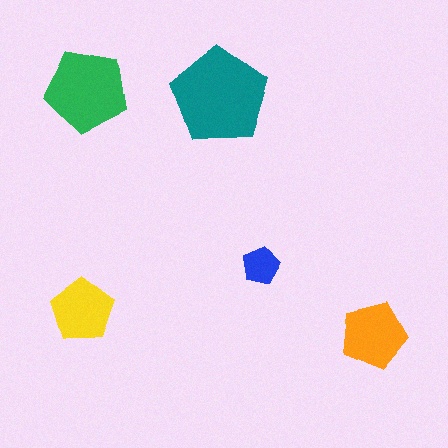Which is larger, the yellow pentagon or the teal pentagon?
The teal one.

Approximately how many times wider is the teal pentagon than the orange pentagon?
About 1.5 times wider.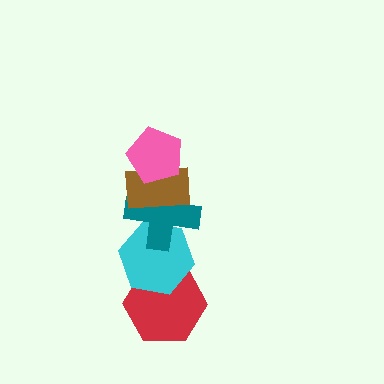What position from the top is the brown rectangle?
The brown rectangle is 2nd from the top.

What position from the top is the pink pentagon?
The pink pentagon is 1st from the top.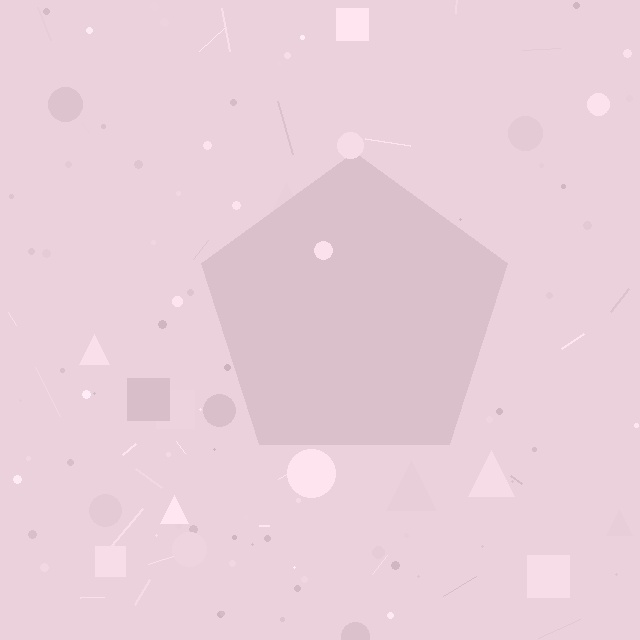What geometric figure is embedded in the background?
A pentagon is embedded in the background.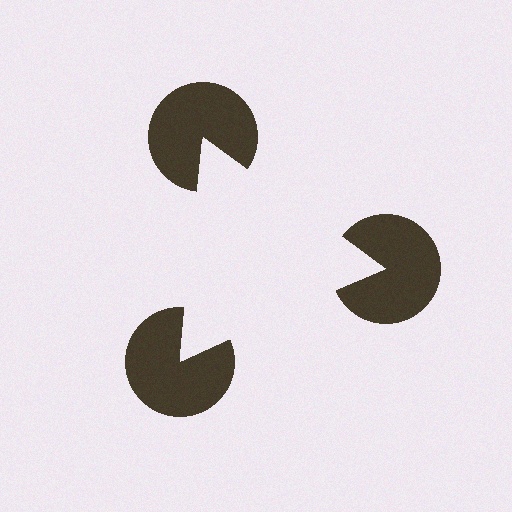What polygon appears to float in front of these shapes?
An illusory triangle — its edges are inferred from the aligned wedge cuts in the pac-man discs, not physically drawn.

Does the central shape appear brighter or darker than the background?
It typically appears slightly brighter than the background, even though no actual brightness change is drawn.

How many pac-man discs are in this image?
There are 3 — one at each vertex of the illusory triangle.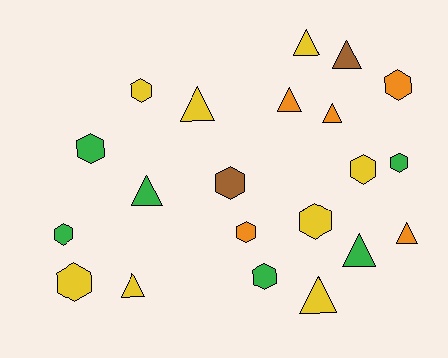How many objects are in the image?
There are 21 objects.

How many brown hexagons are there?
There is 1 brown hexagon.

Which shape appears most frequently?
Hexagon, with 11 objects.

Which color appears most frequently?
Yellow, with 8 objects.